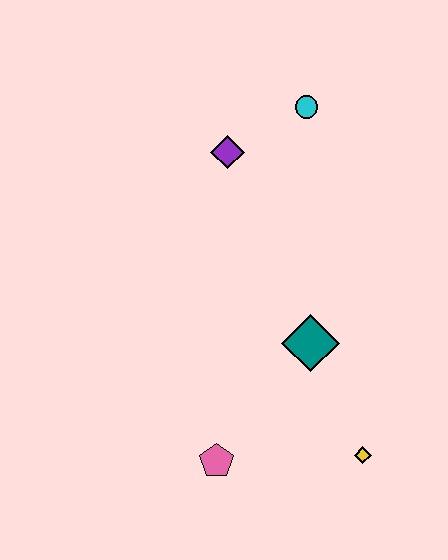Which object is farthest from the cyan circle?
The pink pentagon is farthest from the cyan circle.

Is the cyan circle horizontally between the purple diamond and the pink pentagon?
No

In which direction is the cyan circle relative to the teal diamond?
The cyan circle is above the teal diamond.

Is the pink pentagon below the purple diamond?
Yes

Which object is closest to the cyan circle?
The purple diamond is closest to the cyan circle.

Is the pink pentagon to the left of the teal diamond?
Yes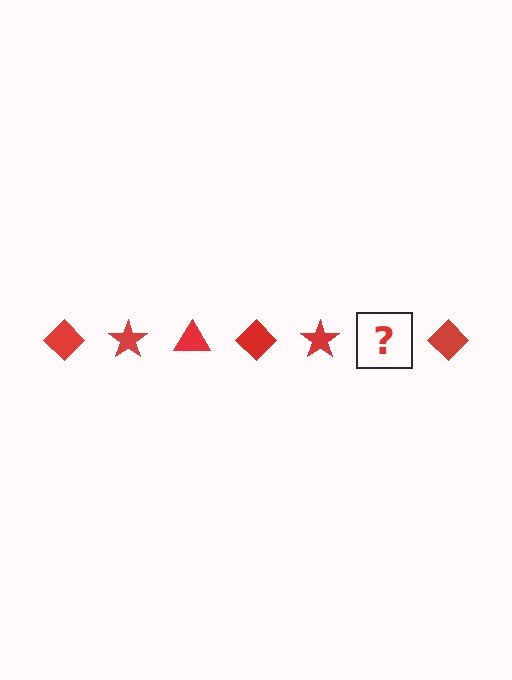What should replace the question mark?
The question mark should be replaced with a red triangle.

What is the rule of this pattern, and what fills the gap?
The rule is that the pattern cycles through diamond, star, triangle shapes in red. The gap should be filled with a red triangle.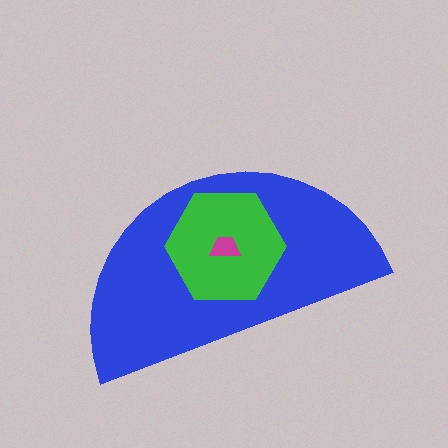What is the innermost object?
The magenta trapezoid.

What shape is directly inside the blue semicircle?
The green hexagon.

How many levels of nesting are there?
3.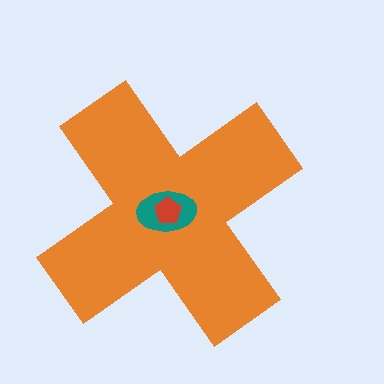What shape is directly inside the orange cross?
The teal ellipse.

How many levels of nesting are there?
3.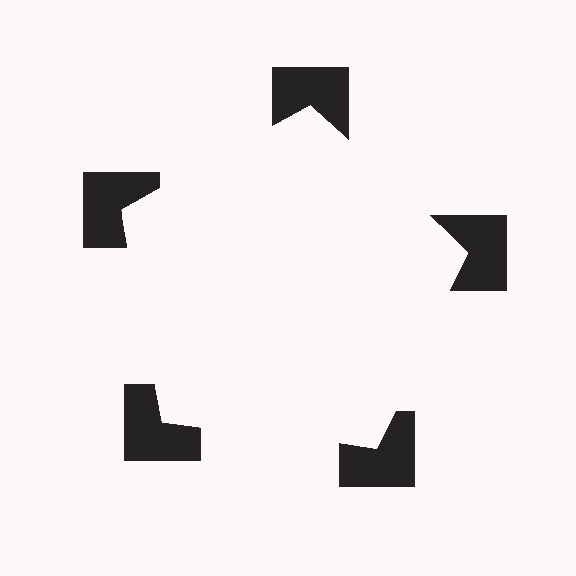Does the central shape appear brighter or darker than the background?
It typically appears slightly brighter than the background, even though no actual brightness change is drawn.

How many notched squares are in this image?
There are 5 — one at each vertex of the illusory pentagon.